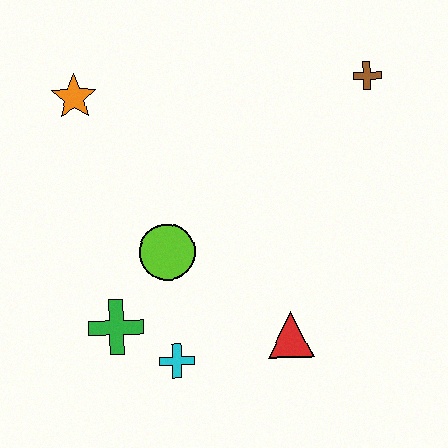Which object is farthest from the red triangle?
The orange star is farthest from the red triangle.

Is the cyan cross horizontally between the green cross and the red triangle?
Yes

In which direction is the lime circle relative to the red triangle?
The lime circle is to the left of the red triangle.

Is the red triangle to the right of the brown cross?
No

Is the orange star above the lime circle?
Yes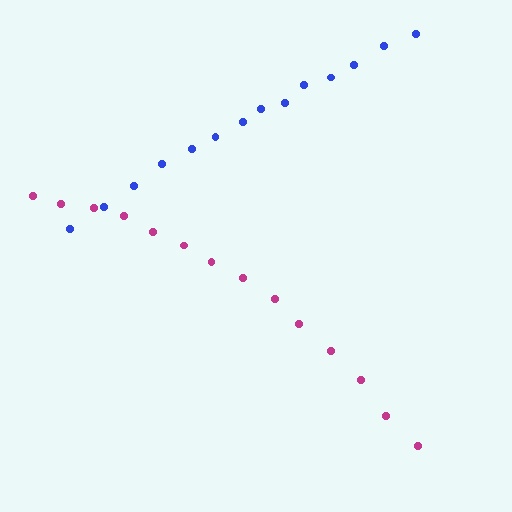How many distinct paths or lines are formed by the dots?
There are 2 distinct paths.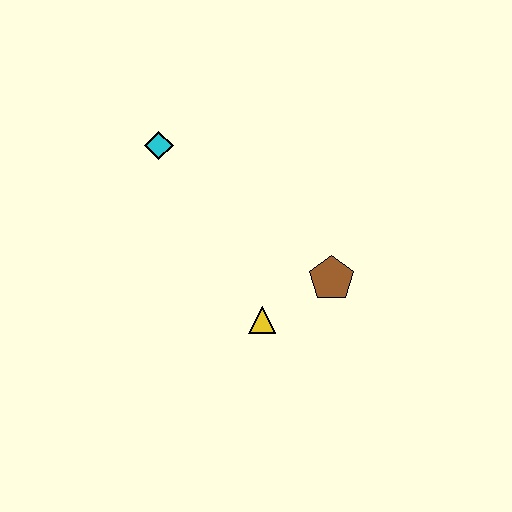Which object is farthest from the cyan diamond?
The brown pentagon is farthest from the cyan diamond.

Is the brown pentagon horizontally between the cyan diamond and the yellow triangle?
No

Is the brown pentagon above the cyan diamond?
No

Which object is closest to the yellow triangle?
The brown pentagon is closest to the yellow triangle.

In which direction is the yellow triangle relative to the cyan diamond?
The yellow triangle is below the cyan diamond.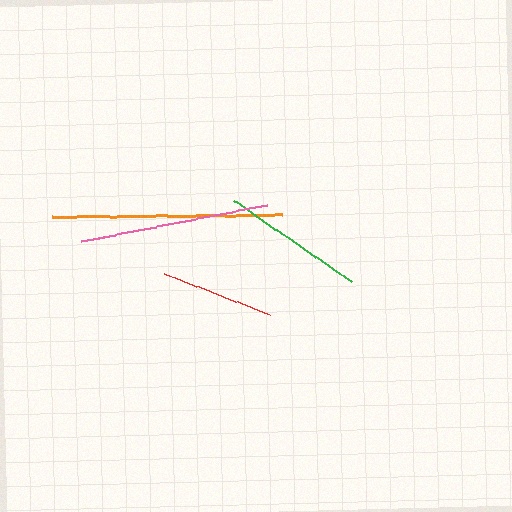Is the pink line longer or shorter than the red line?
The pink line is longer than the red line.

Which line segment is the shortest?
The red line is the shortest at approximately 113 pixels.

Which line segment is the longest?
The orange line is the longest at approximately 230 pixels.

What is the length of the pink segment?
The pink segment is approximately 189 pixels long.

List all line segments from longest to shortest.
From longest to shortest: orange, pink, green, red.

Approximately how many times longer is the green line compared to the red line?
The green line is approximately 1.3 times the length of the red line.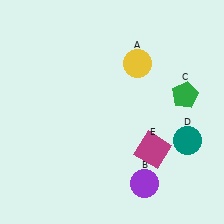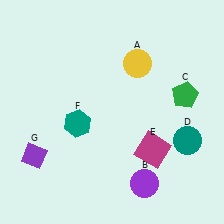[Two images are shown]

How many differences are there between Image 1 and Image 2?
There are 2 differences between the two images.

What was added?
A teal hexagon (F), a purple diamond (G) were added in Image 2.